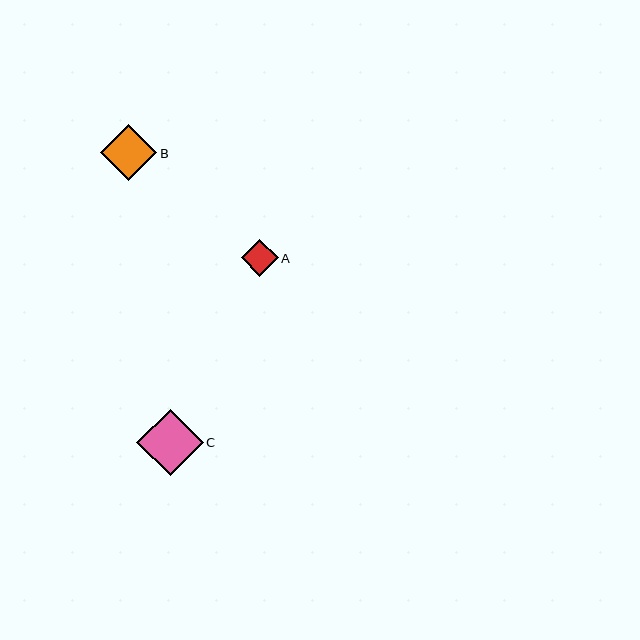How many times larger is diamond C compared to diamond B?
Diamond C is approximately 1.2 times the size of diamond B.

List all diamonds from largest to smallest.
From largest to smallest: C, B, A.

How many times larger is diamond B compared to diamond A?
Diamond B is approximately 1.5 times the size of diamond A.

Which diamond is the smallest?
Diamond A is the smallest with a size of approximately 37 pixels.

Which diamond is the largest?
Diamond C is the largest with a size of approximately 67 pixels.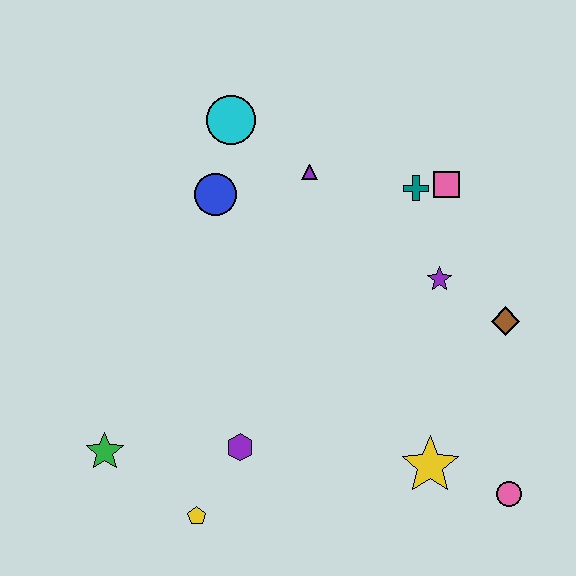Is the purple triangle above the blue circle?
Yes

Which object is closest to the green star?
The yellow pentagon is closest to the green star.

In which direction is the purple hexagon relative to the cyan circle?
The purple hexagon is below the cyan circle.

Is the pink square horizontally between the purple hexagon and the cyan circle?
No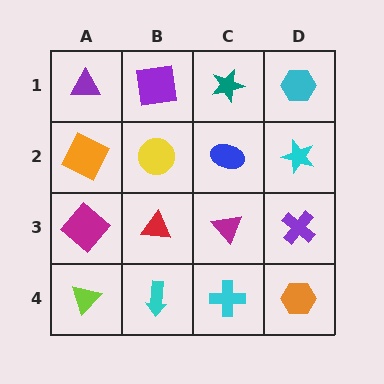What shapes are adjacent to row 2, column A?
A purple triangle (row 1, column A), a magenta diamond (row 3, column A), a yellow circle (row 2, column B).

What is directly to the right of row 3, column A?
A red triangle.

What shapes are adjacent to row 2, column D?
A cyan hexagon (row 1, column D), a purple cross (row 3, column D), a blue ellipse (row 2, column C).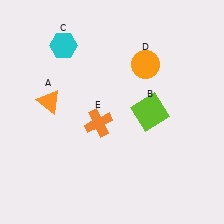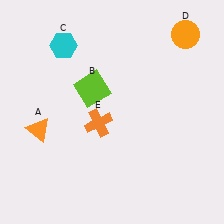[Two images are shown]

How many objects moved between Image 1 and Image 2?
3 objects moved between the two images.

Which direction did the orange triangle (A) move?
The orange triangle (A) moved down.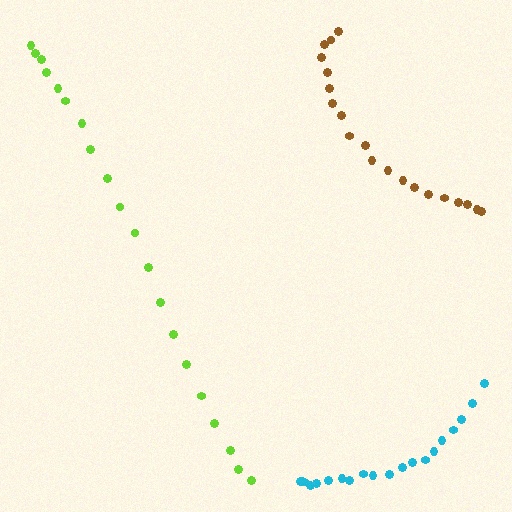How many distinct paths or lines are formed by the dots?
There are 3 distinct paths.